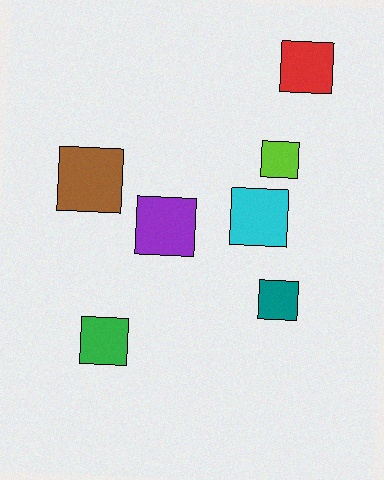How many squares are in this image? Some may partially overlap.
There are 7 squares.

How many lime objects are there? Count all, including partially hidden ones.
There is 1 lime object.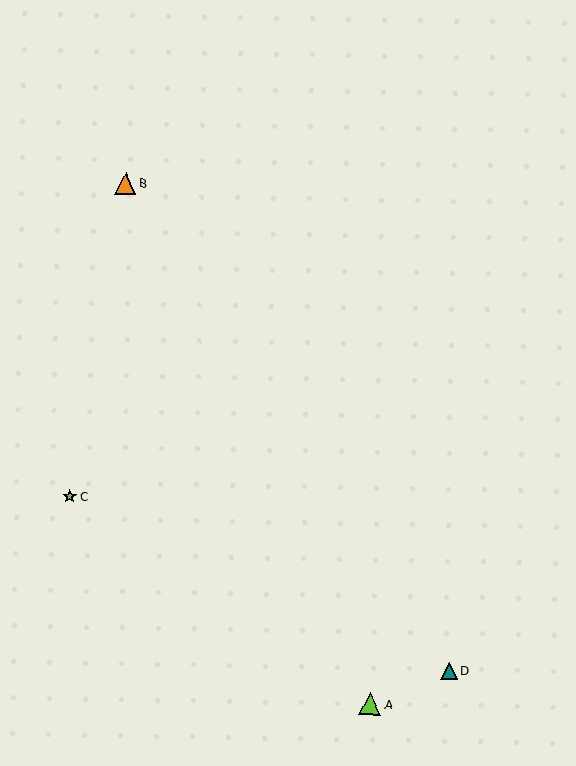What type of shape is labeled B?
Shape B is an orange triangle.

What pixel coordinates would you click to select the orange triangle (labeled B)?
Click at (126, 184) to select the orange triangle B.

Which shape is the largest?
The lime triangle (labeled A) is the largest.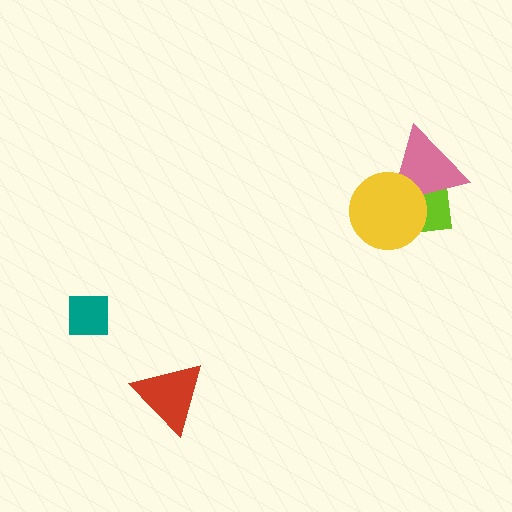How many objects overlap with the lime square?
2 objects overlap with the lime square.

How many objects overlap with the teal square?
0 objects overlap with the teal square.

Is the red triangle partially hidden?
No, no other shape covers it.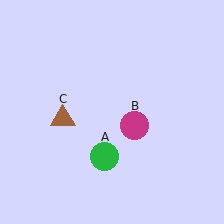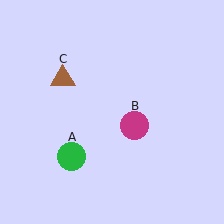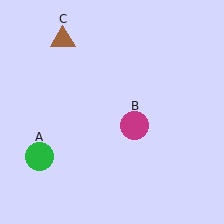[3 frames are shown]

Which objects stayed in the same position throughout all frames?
Magenta circle (object B) remained stationary.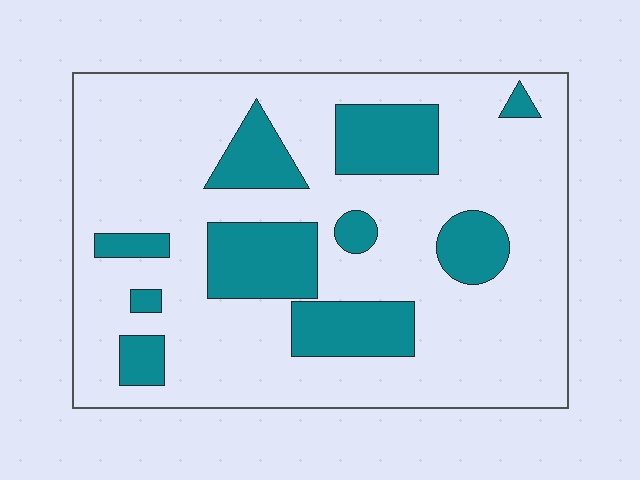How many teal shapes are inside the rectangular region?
10.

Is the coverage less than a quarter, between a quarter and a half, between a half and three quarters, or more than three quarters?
Less than a quarter.